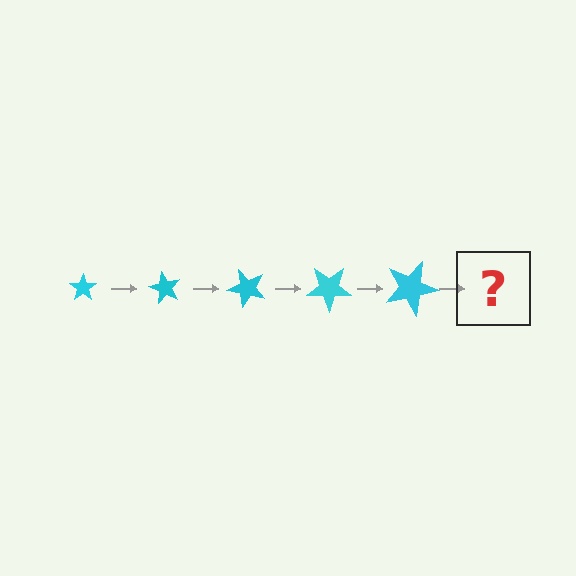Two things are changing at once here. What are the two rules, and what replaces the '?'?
The two rules are that the star grows larger each step and it rotates 60 degrees each step. The '?' should be a star, larger than the previous one and rotated 300 degrees from the start.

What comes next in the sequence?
The next element should be a star, larger than the previous one and rotated 300 degrees from the start.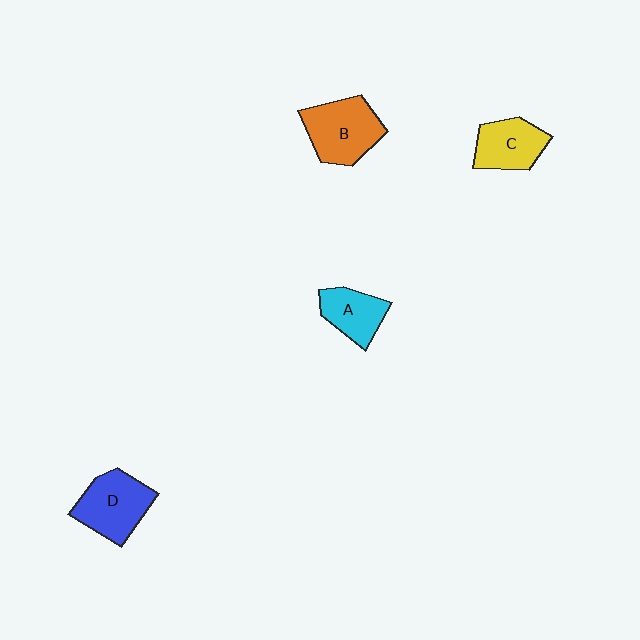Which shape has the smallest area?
Shape A (cyan).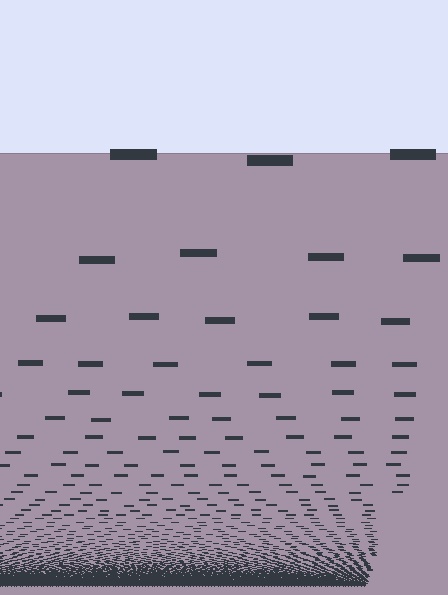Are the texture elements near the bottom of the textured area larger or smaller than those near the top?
Smaller. The gradient is inverted — elements near the bottom are smaller and denser.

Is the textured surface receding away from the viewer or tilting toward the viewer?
The surface appears to tilt toward the viewer. Texture elements get larger and sparser toward the top.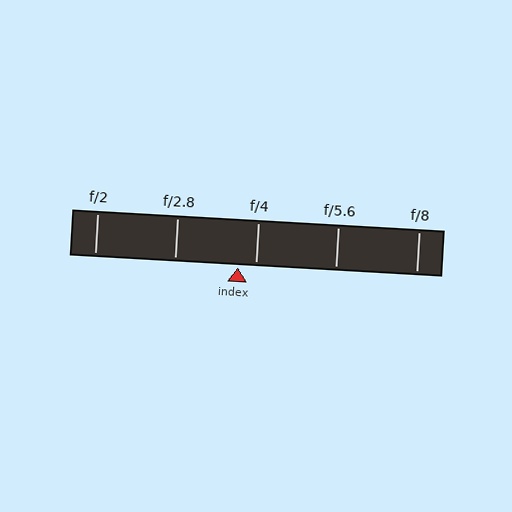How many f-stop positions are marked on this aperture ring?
There are 5 f-stop positions marked.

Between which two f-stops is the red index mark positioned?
The index mark is between f/2.8 and f/4.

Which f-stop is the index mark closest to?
The index mark is closest to f/4.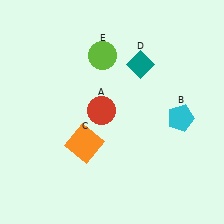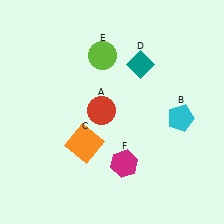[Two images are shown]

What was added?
A magenta hexagon (F) was added in Image 2.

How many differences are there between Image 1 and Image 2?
There is 1 difference between the two images.